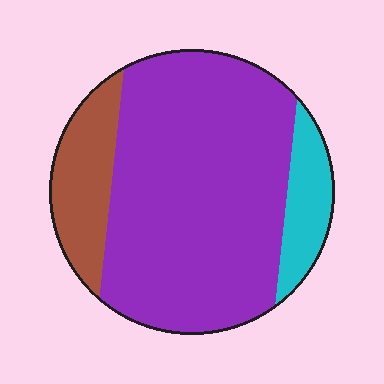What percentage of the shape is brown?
Brown takes up about one sixth (1/6) of the shape.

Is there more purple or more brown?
Purple.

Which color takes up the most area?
Purple, at roughly 75%.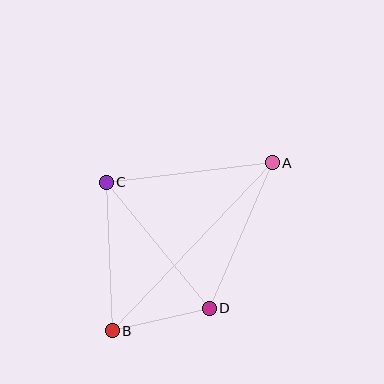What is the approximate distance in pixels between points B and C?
The distance between B and C is approximately 149 pixels.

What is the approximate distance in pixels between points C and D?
The distance between C and D is approximately 163 pixels.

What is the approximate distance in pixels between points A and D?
The distance between A and D is approximately 158 pixels.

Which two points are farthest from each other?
Points A and B are farthest from each other.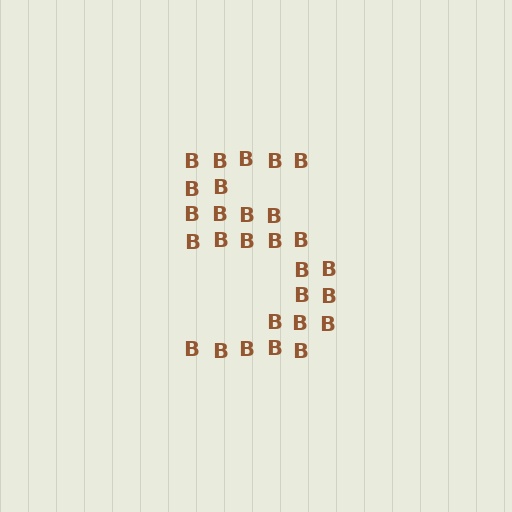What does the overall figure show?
The overall figure shows the digit 5.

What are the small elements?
The small elements are letter B's.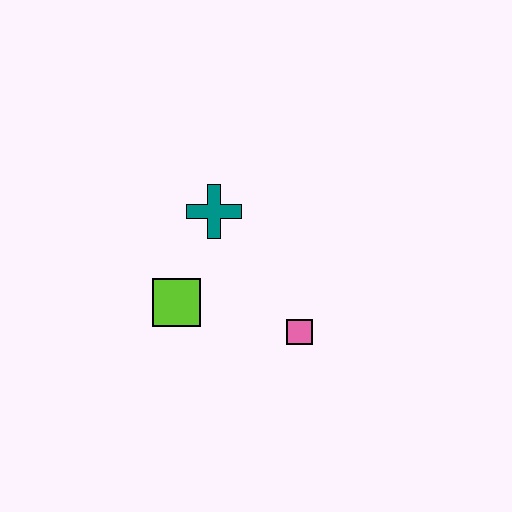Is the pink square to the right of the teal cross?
Yes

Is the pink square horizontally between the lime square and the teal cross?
No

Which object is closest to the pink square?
The lime square is closest to the pink square.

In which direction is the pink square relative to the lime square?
The pink square is to the right of the lime square.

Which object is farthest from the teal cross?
The pink square is farthest from the teal cross.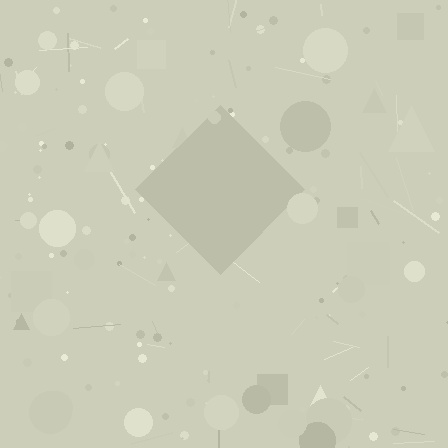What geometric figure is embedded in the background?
A diamond is embedded in the background.